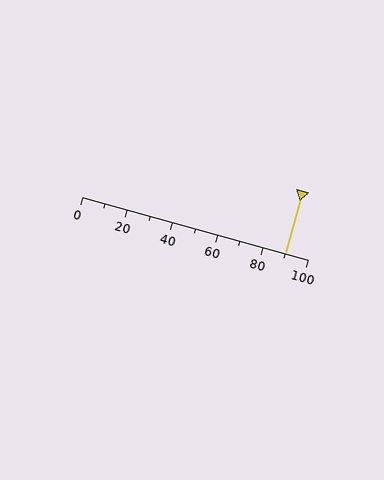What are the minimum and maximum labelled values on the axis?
The axis runs from 0 to 100.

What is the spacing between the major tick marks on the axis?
The major ticks are spaced 20 apart.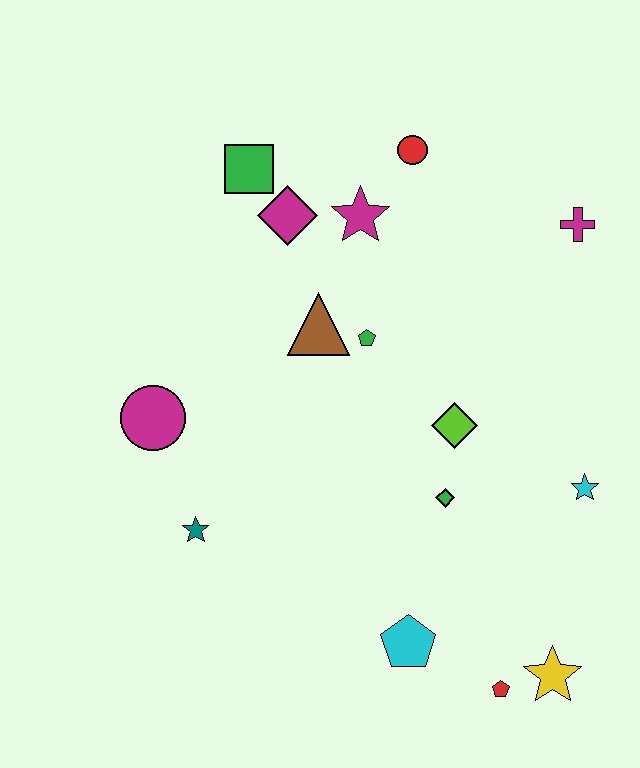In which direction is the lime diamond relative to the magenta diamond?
The lime diamond is below the magenta diamond.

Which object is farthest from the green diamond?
The green square is farthest from the green diamond.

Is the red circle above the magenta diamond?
Yes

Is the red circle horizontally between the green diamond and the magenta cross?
No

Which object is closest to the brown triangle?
The green pentagon is closest to the brown triangle.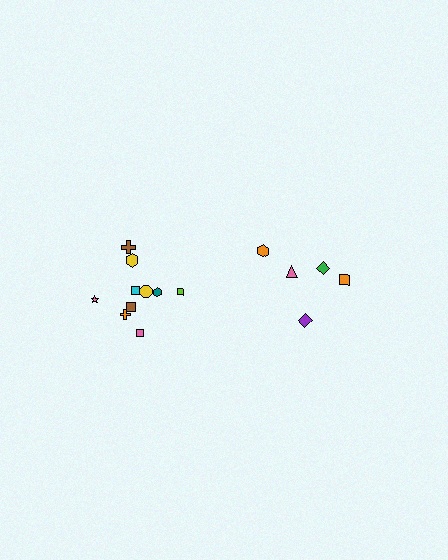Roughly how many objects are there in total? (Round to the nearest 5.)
Roughly 15 objects in total.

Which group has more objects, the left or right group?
The left group.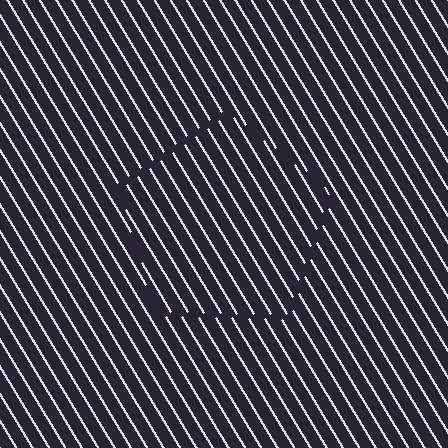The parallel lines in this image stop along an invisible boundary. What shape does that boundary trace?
An illusory pentagon. The interior of the shape contains the same grating, shifted by half a period — the contour is defined by the phase discontinuity where line-ends from the inner and outer gratings abut.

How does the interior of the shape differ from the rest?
The interior of the shape contains the same grating, shifted by half a period — the contour is defined by the phase discontinuity where line-ends from the inner and outer gratings abut.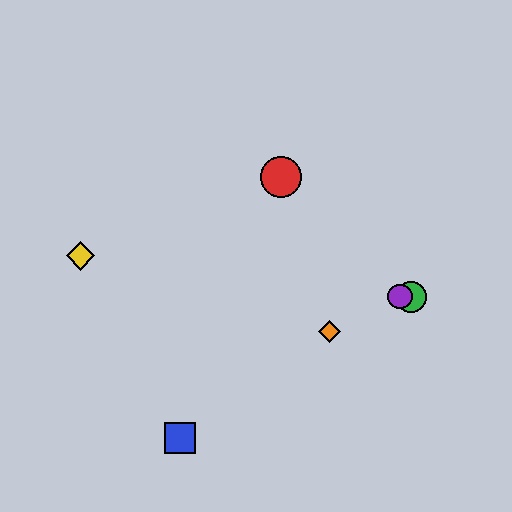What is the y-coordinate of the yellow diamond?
The yellow diamond is at y≈256.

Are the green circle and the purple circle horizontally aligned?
Yes, both are at y≈297.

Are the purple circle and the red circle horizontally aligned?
No, the purple circle is at y≈297 and the red circle is at y≈177.